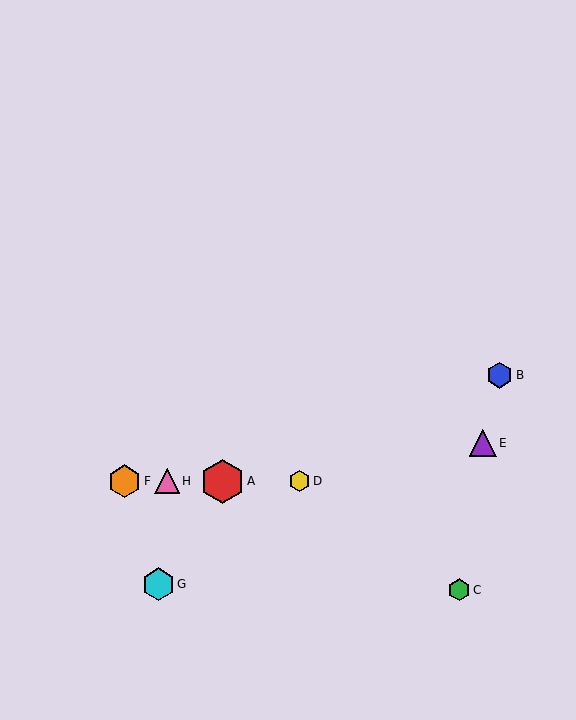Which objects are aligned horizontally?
Objects A, D, F, H are aligned horizontally.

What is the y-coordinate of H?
Object H is at y≈481.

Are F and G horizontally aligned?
No, F is at y≈481 and G is at y≈584.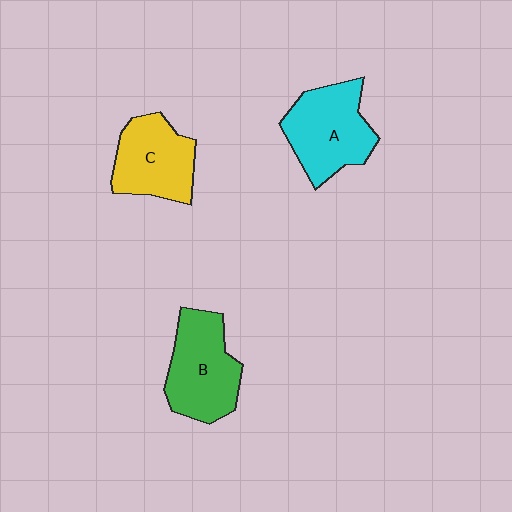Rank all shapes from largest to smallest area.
From largest to smallest: A (cyan), B (green), C (yellow).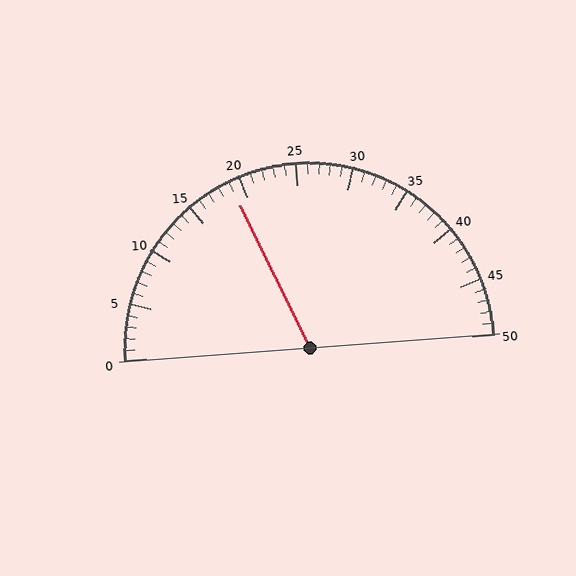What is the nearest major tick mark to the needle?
The nearest major tick mark is 20.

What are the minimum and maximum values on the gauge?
The gauge ranges from 0 to 50.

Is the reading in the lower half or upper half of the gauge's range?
The reading is in the lower half of the range (0 to 50).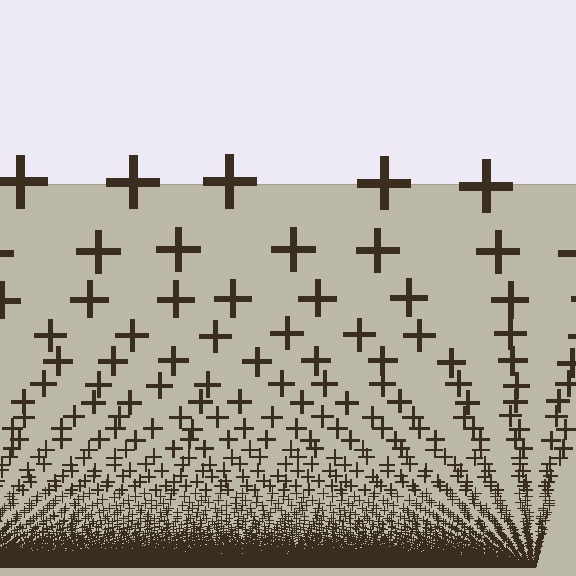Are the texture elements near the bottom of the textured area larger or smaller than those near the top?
Smaller. The gradient is inverted — elements near the bottom are smaller and denser.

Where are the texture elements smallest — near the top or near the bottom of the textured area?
Near the bottom.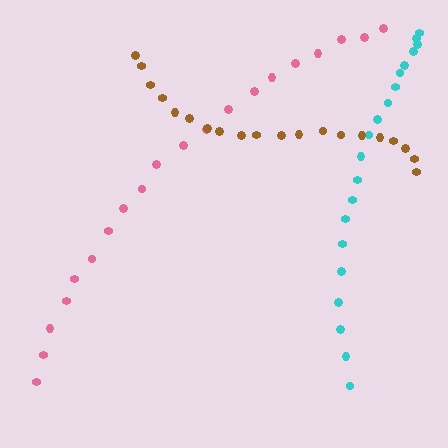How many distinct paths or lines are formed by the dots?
There are 3 distinct paths.